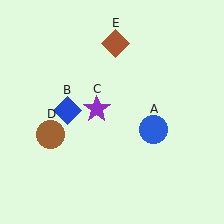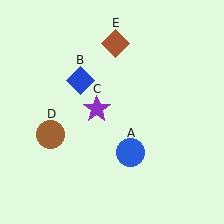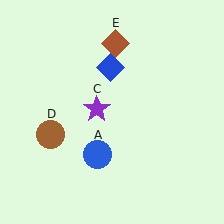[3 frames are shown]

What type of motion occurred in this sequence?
The blue circle (object A), blue diamond (object B) rotated clockwise around the center of the scene.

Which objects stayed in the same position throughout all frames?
Purple star (object C) and brown circle (object D) and brown diamond (object E) remained stationary.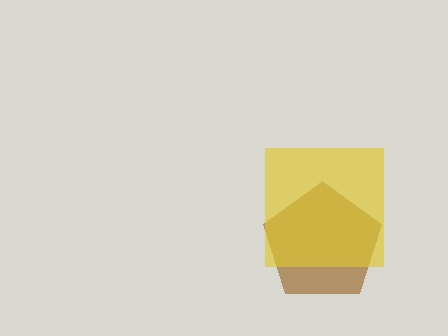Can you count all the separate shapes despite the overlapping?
Yes, there are 2 separate shapes.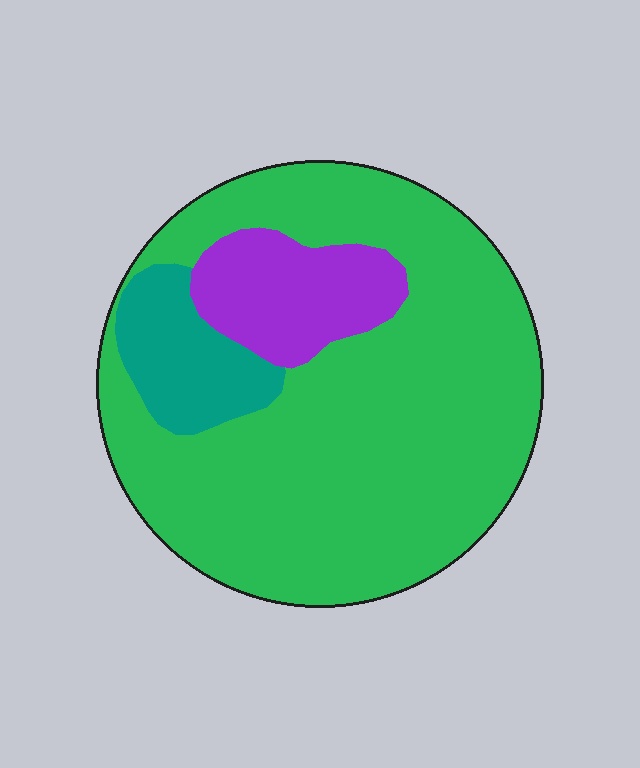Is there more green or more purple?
Green.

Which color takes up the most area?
Green, at roughly 75%.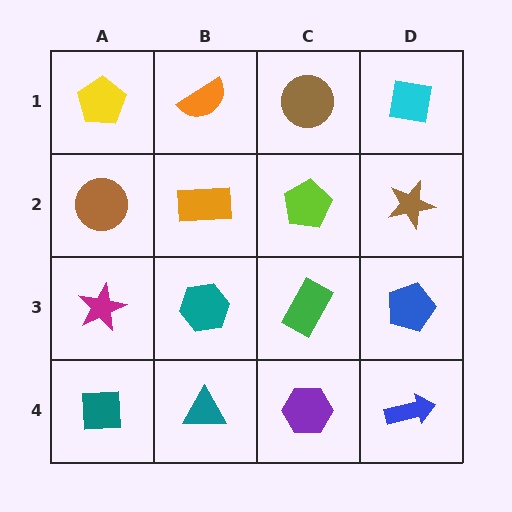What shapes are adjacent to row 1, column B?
An orange rectangle (row 2, column B), a yellow pentagon (row 1, column A), a brown circle (row 1, column C).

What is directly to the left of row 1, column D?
A brown circle.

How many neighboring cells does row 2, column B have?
4.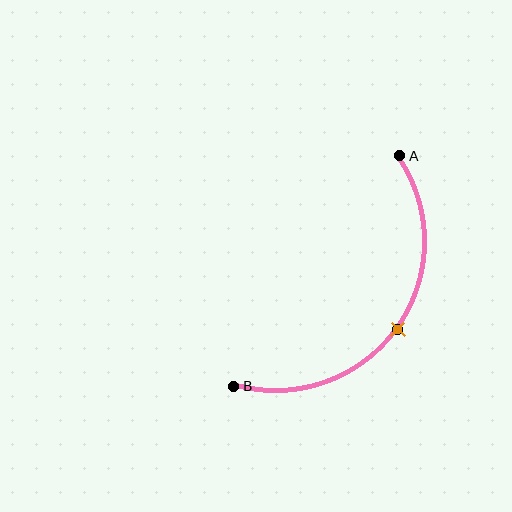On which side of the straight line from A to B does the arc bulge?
The arc bulges below and to the right of the straight line connecting A and B.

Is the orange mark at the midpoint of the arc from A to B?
Yes. The orange mark lies on the arc at equal arc-length from both A and B — it is the arc midpoint.